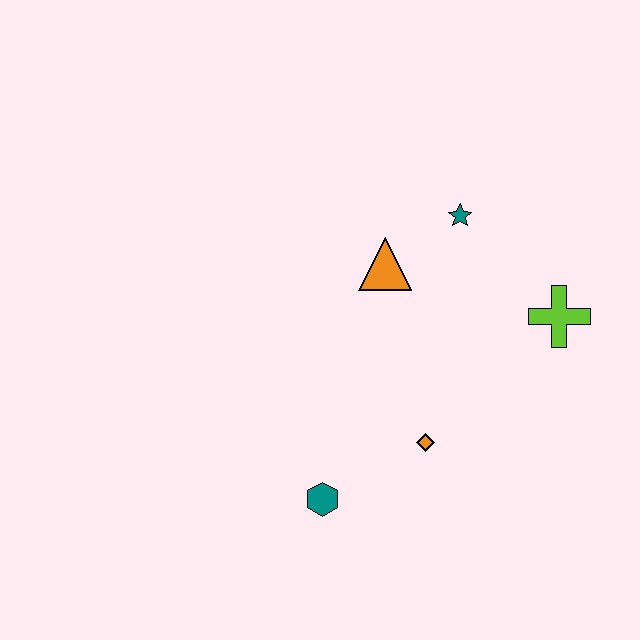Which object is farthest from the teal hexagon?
The teal star is farthest from the teal hexagon.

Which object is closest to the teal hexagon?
The orange diamond is closest to the teal hexagon.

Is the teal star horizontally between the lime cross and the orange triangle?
Yes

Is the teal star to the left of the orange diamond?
No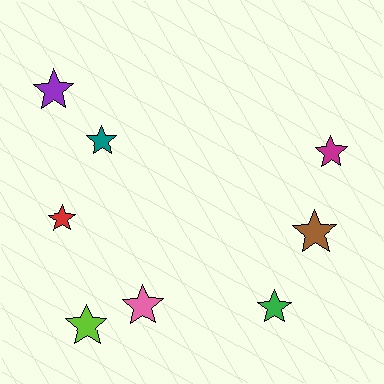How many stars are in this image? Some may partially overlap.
There are 8 stars.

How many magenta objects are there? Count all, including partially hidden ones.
There is 1 magenta object.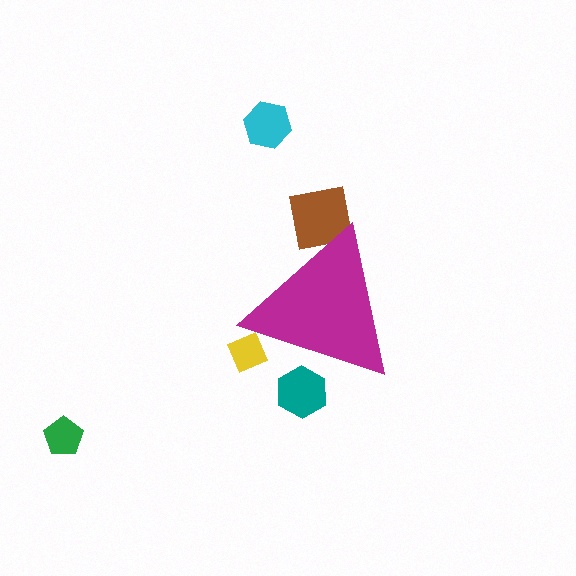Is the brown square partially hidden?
Yes, the brown square is partially hidden behind the magenta triangle.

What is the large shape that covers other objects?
A magenta triangle.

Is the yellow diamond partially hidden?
Yes, the yellow diamond is partially hidden behind the magenta triangle.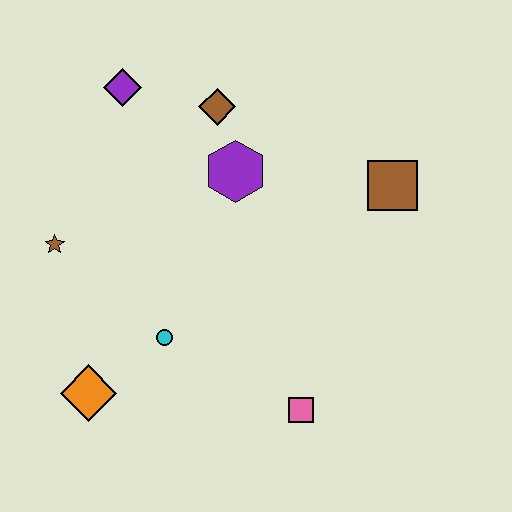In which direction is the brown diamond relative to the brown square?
The brown diamond is to the left of the brown square.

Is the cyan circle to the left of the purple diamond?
No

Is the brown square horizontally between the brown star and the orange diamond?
No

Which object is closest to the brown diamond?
The purple hexagon is closest to the brown diamond.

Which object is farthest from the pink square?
The purple diamond is farthest from the pink square.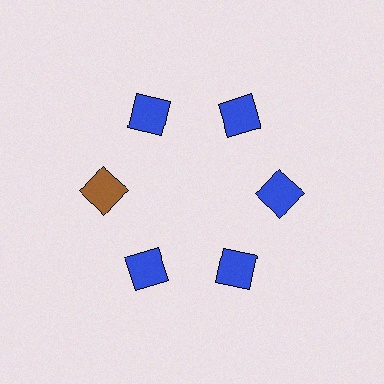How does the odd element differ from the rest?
It has a different color: brown instead of blue.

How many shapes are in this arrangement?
There are 6 shapes arranged in a ring pattern.